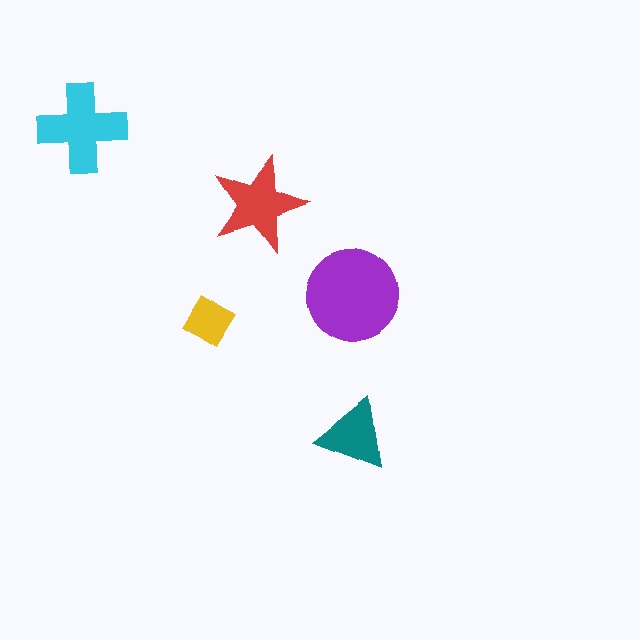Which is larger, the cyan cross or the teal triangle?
The cyan cross.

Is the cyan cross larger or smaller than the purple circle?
Smaller.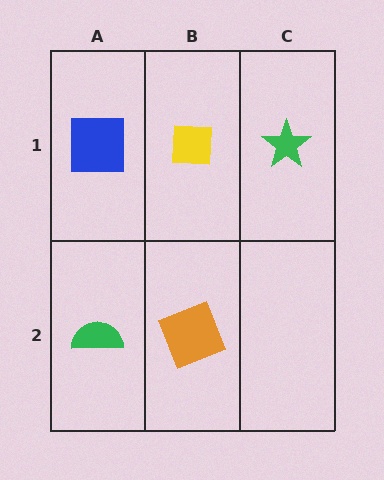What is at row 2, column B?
An orange square.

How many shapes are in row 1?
3 shapes.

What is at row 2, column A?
A green semicircle.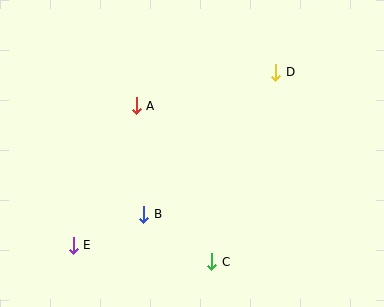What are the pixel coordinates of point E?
Point E is at (73, 245).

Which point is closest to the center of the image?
Point A at (136, 106) is closest to the center.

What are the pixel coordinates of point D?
Point D is at (276, 72).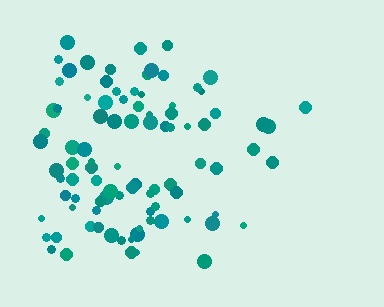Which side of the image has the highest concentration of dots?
The left.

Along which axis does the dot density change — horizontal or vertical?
Horizontal.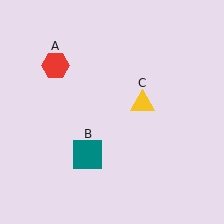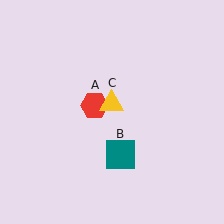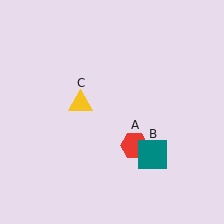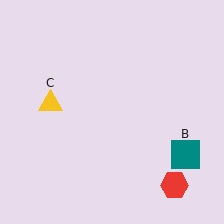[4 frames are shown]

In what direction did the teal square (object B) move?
The teal square (object B) moved right.